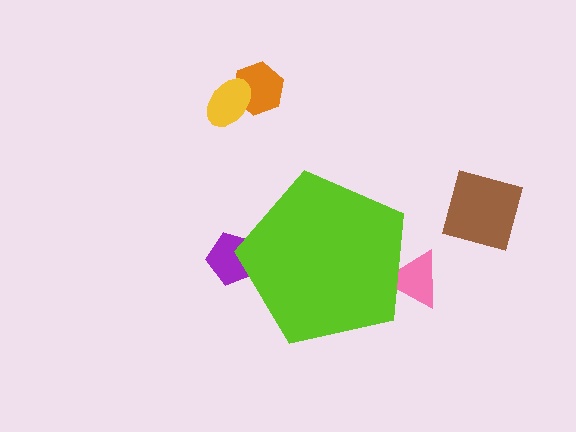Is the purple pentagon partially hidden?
Yes, the purple pentagon is partially hidden behind the lime pentagon.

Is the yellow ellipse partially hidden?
No, the yellow ellipse is fully visible.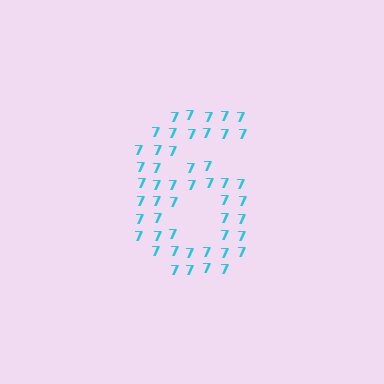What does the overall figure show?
The overall figure shows the digit 6.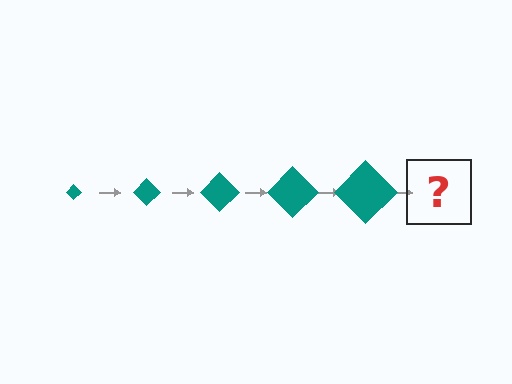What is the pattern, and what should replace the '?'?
The pattern is that the diamond gets progressively larger each step. The '?' should be a teal diamond, larger than the previous one.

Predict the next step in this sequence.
The next step is a teal diamond, larger than the previous one.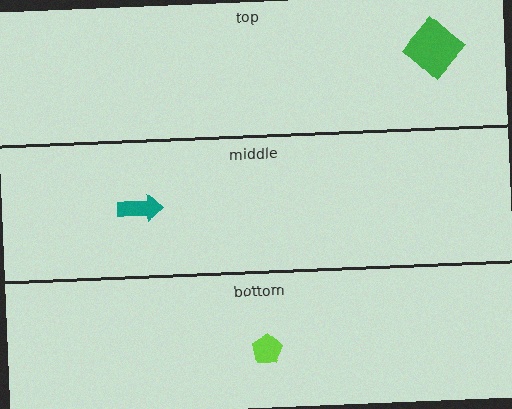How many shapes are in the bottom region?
1.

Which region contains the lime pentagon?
The bottom region.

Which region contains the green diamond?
The top region.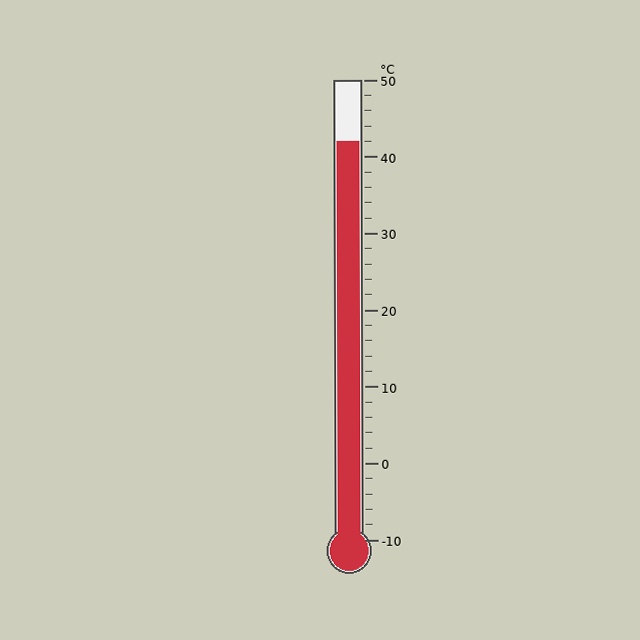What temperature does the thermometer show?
The thermometer shows approximately 42°C.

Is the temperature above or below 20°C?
The temperature is above 20°C.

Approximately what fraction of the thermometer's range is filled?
The thermometer is filled to approximately 85% of its range.